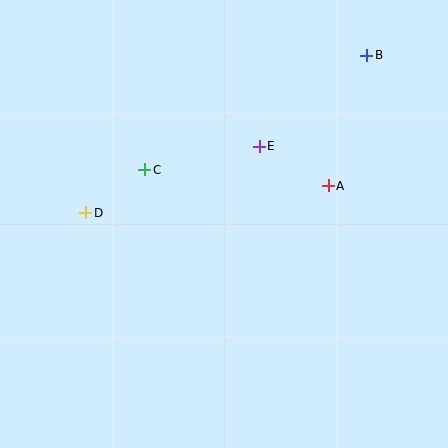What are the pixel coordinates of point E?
Point E is at (259, 146).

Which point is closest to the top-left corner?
Point C is closest to the top-left corner.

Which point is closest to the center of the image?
Point E at (259, 146) is closest to the center.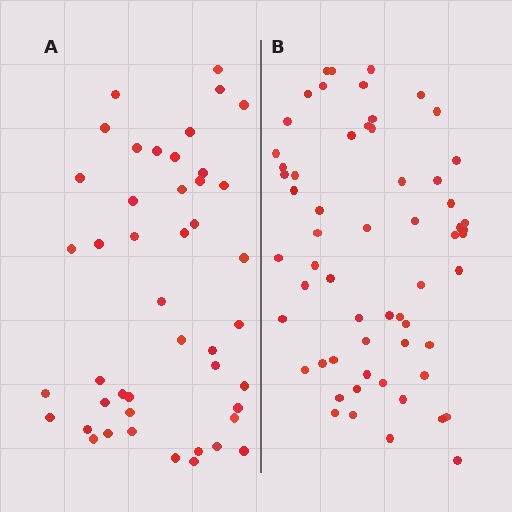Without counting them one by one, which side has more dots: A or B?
Region B (the right region) has more dots.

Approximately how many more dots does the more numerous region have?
Region B has approximately 15 more dots than region A.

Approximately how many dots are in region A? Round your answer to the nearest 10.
About 40 dots. (The exact count is 45, which rounds to 40.)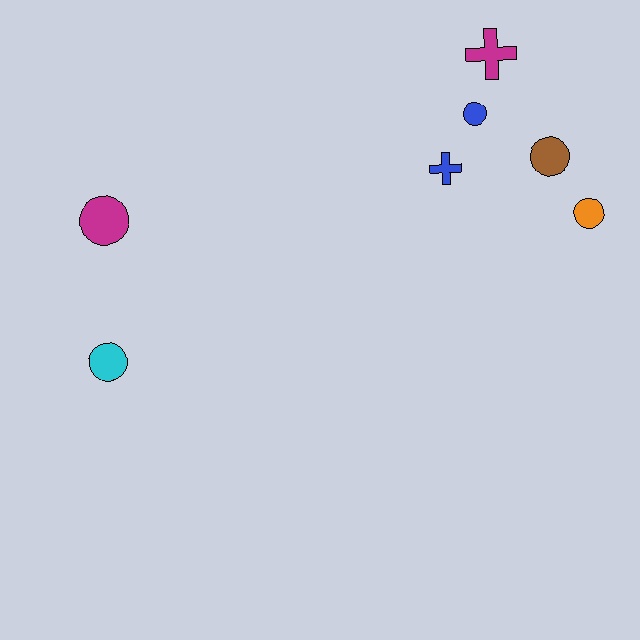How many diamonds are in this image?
There are no diamonds.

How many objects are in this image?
There are 7 objects.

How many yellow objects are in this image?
There are no yellow objects.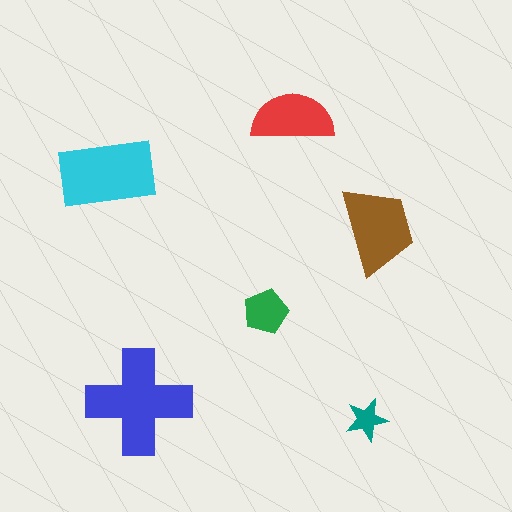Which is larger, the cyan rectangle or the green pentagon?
The cyan rectangle.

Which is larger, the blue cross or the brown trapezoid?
The blue cross.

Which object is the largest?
The blue cross.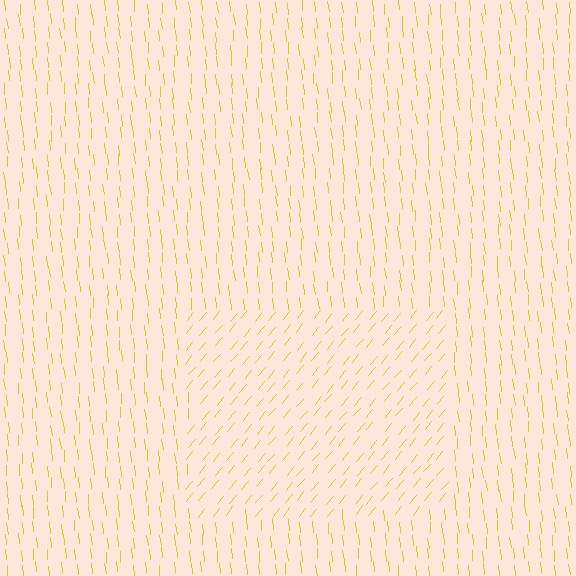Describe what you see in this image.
The image is filled with small yellow line segments. A rectangle region in the image has lines oriented differently from the surrounding lines, creating a visible texture boundary.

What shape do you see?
I see a rectangle.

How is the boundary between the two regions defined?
The boundary is defined purely by a change in line orientation (approximately 45 degrees difference). All lines are the same color and thickness.